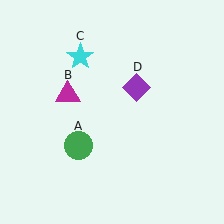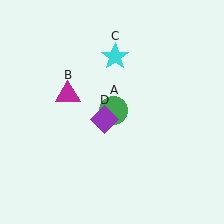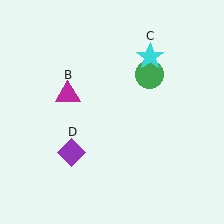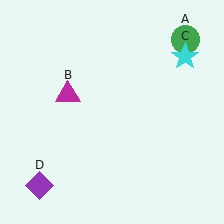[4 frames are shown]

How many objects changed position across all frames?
3 objects changed position: green circle (object A), cyan star (object C), purple diamond (object D).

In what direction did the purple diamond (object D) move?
The purple diamond (object D) moved down and to the left.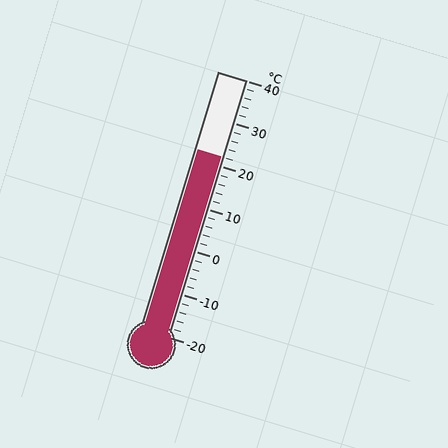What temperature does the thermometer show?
The thermometer shows approximately 22°C.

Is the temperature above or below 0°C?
The temperature is above 0°C.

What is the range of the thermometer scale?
The thermometer scale ranges from -20°C to 40°C.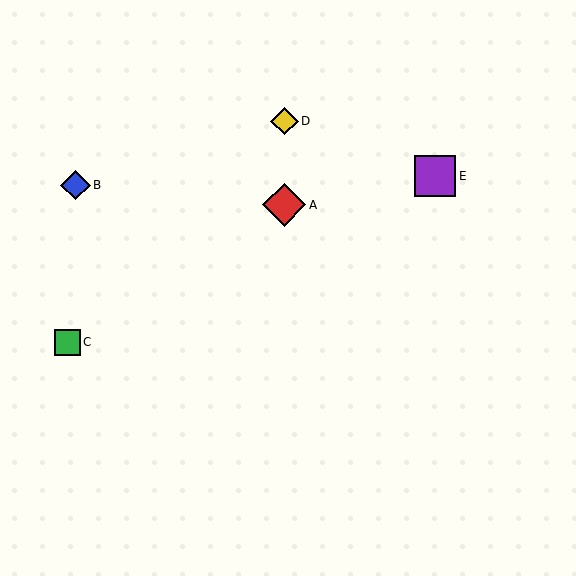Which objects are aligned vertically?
Objects A, D are aligned vertically.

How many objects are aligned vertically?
2 objects (A, D) are aligned vertically.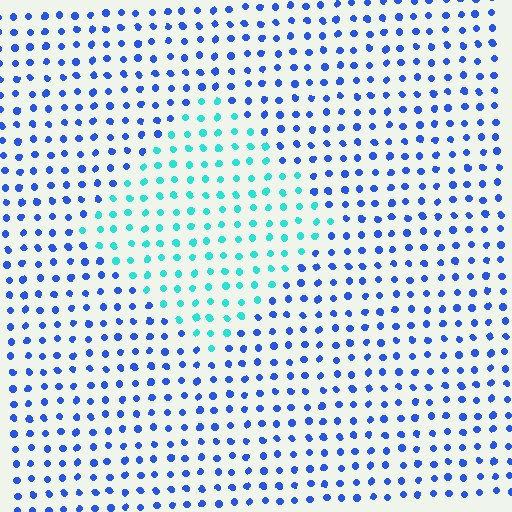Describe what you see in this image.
The image is filled with small blue elements in a uniform arrangement. A diamond-shaped region is visible where the elements are tinted to a slightly different hue, forming a subtle color boundary.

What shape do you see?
I see a diamond.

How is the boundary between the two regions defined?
The boundary is defined purely by a slight shift in hue (about 51 degrees). Spacing, size, and orientation are identical on both sides.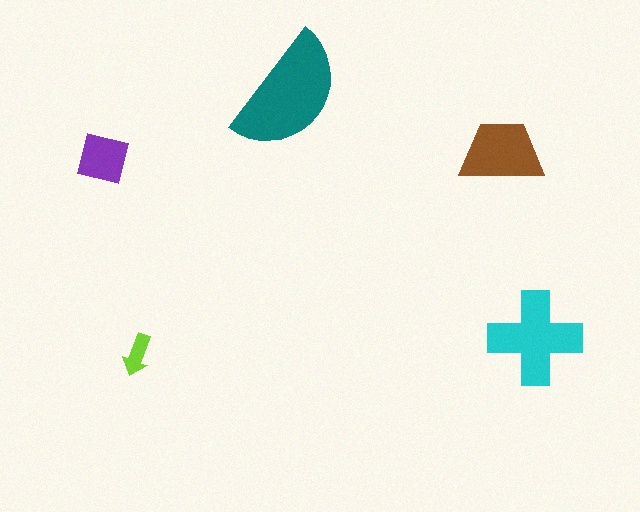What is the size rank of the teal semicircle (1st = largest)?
1st.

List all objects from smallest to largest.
The lime arrow, the purple square, the brown trapezoid, the cyan cross, the teal semicircle.